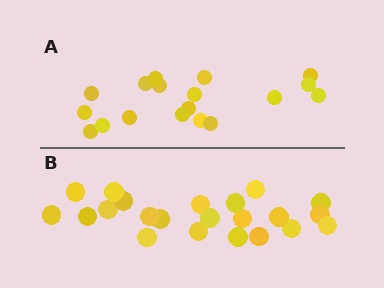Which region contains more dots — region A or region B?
Region B (the bottom region) has more dots.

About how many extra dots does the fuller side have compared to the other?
Region B has about 4 more dots than region A.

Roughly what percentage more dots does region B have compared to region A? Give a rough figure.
About 20% more.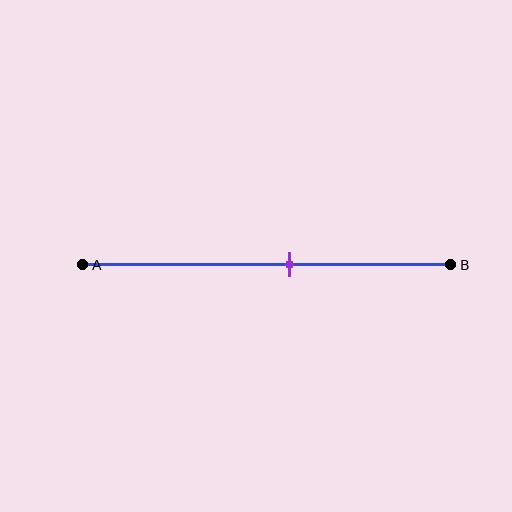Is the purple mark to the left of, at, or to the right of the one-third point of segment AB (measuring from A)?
The purple mark is to the right of the one-third point of segment AB.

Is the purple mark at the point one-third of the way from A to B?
No, the mark is at about 55% from A, not at the 33% one-third point.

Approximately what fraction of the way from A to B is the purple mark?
The purple mark is approximately 55% of the way from A to B.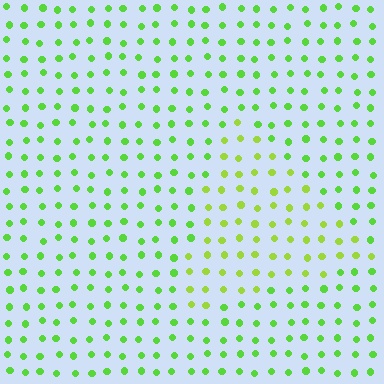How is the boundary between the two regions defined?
The boundary is defined purely by a slight shift in hue (about 25 degrees). Spacing, size, and orientation are identical on both sides.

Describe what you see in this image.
The image is filled with small lime elements in a uniform arrangement. A triangle-shaped region is visible where the elements are tinted to a slightly different hue, forming a subtle color boundary.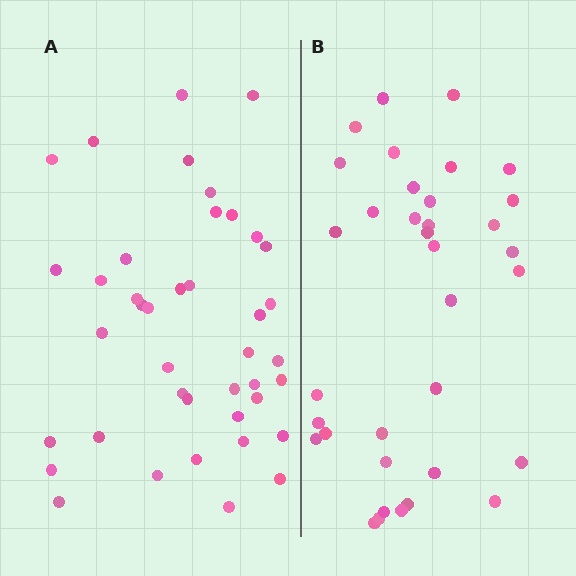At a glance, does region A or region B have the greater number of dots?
Region A (the left region) has more dots.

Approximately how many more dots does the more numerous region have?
Region A has about 6 more dots than region B.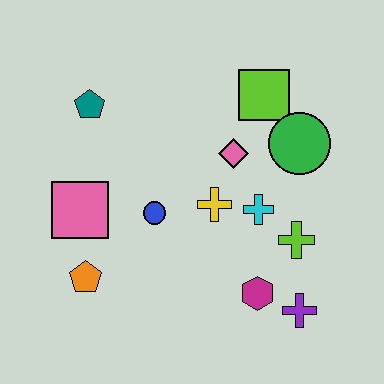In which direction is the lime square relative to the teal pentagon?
The lime square is to the right of the teal pentagon.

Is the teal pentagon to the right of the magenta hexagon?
No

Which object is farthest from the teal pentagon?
The purple cross is farthest from the teal pentagon.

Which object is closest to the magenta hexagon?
The purple cross is closest to the magenta hexagon.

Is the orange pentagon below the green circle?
Yes